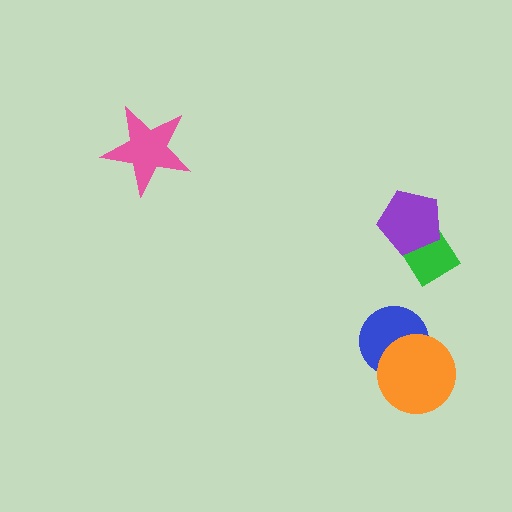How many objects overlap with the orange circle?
1 object overlaps with the orange circle.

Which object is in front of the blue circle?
The orange circle is in front of the blue circle.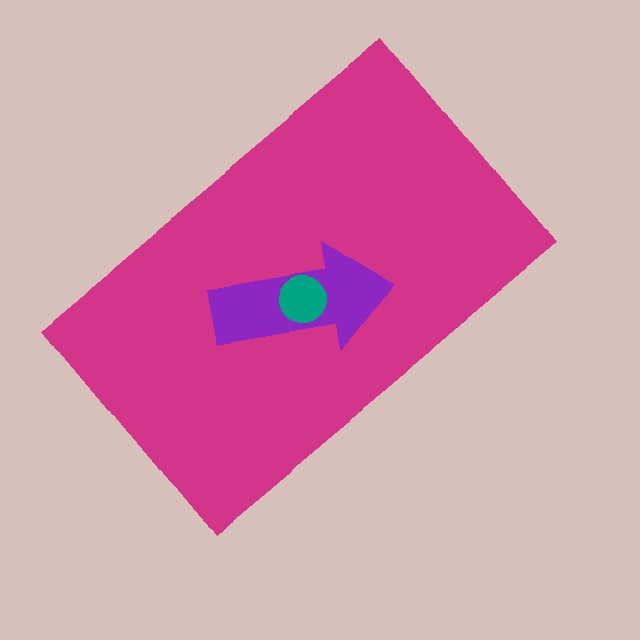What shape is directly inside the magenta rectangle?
The purple arrow.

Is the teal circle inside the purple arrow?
Yes.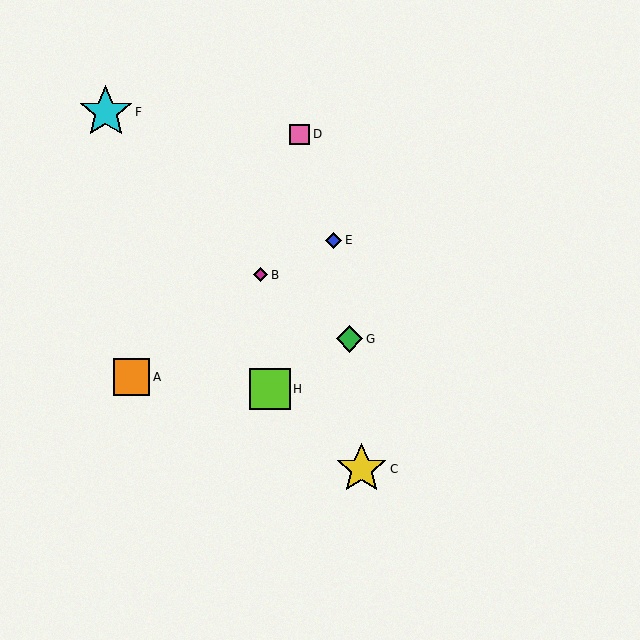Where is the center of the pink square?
The center of the pink square is at (300, 134).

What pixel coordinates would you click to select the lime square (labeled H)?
Click at (270, 389) to select the lime square H.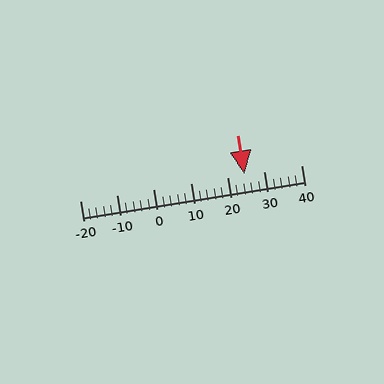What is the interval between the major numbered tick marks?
The major tick marks are spaced 10 units apart.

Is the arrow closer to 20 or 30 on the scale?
The arrow is closer to 20.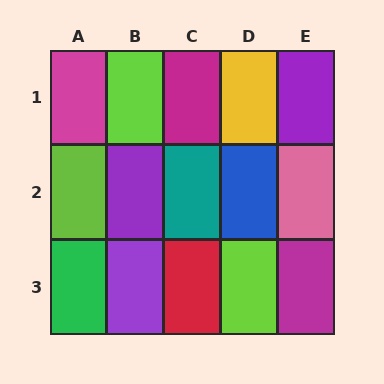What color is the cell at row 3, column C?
Red.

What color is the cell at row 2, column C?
Teal.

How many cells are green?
1 cell is green.